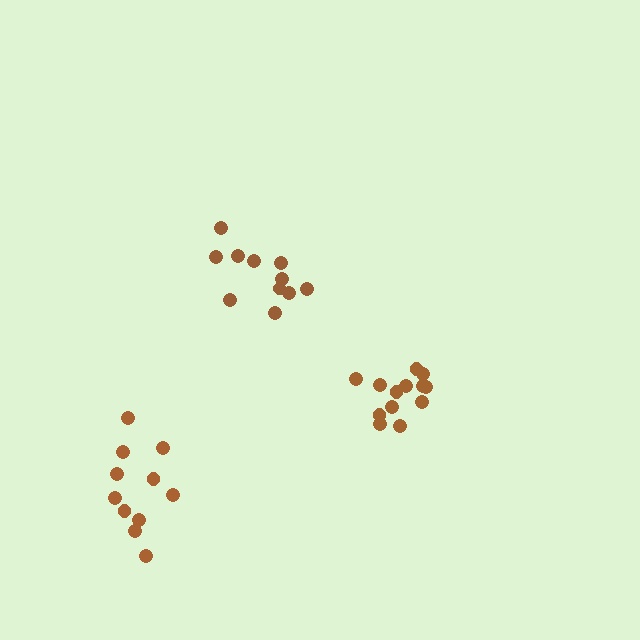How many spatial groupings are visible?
There are 3 spatial groupings.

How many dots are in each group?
Group 1: 13 dots, Group 2: 11 dots, Group 3: 11 dots (35 total).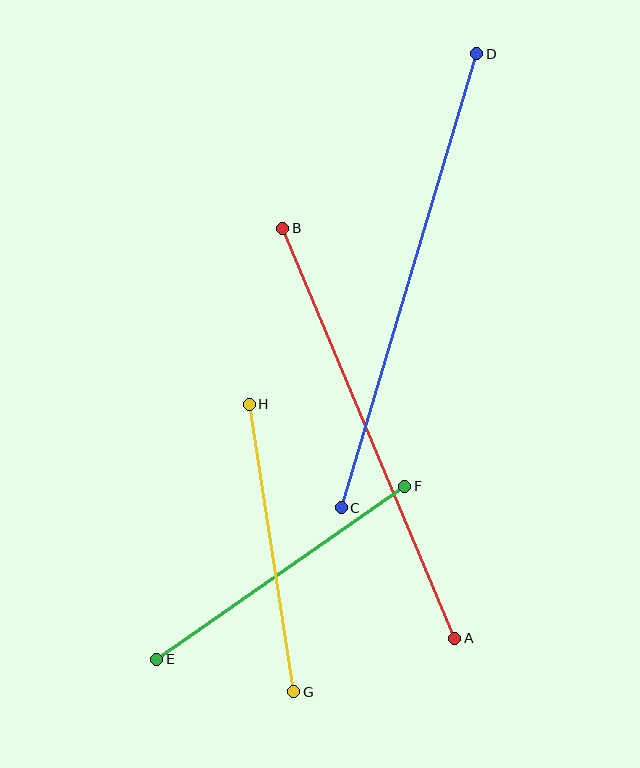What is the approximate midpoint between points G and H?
The midpoint is at approximately (271, 548) pixels.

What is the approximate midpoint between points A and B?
The midpoint is at approximately (369, 433) pixels.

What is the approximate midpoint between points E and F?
The midpoint is at approximately (281, 573) pixels.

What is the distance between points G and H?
The distance is approximately 291 pixels.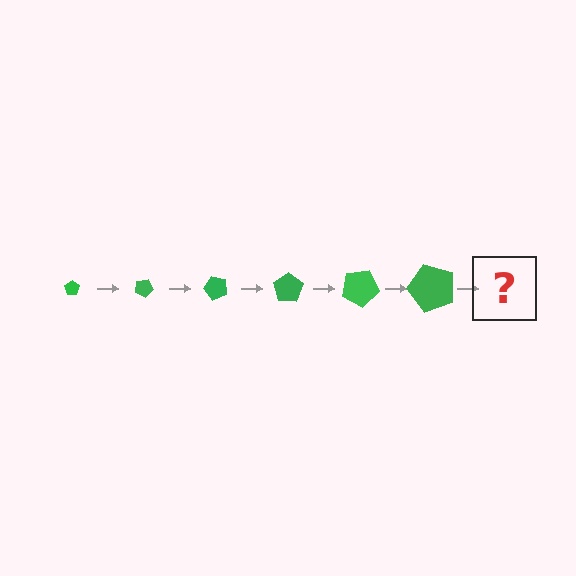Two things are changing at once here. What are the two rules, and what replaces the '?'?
The two rules are that the pentagon grows larger each step and it rotates 25 degrees each step. The '?' should be a pentagon, larger than the previous one and rotated 150 degrees from the start.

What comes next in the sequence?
The next element should be a pentagon, larger than the previous one and rotated 150 degrees from the start.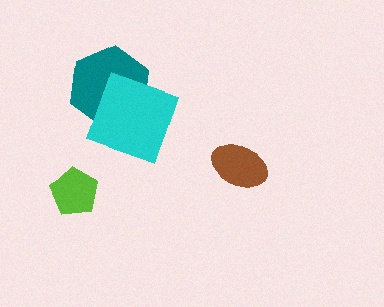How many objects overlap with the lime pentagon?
0 objects overlap with the lime pentagon.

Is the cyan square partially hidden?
No, no other shape covers it.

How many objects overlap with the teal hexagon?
1 object overlaps with the teal hexagon.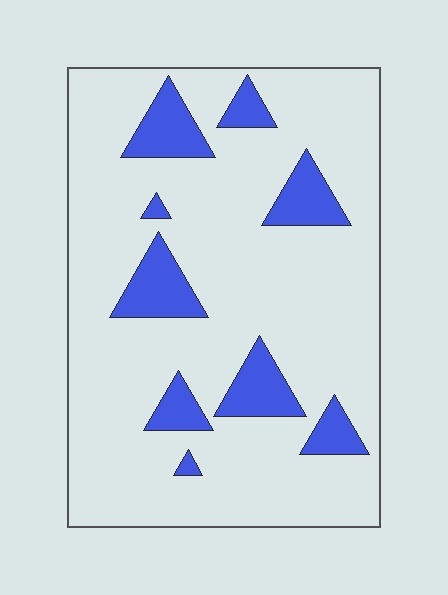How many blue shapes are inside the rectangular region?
9.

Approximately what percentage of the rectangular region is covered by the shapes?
Approximately 15%.